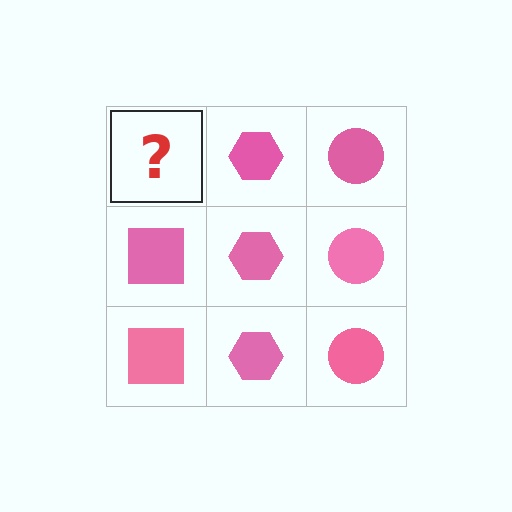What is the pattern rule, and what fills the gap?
The rule is that each column has a consistent shape. The gap should be filled with a pink square.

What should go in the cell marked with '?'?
The missing cell should contain a pink square.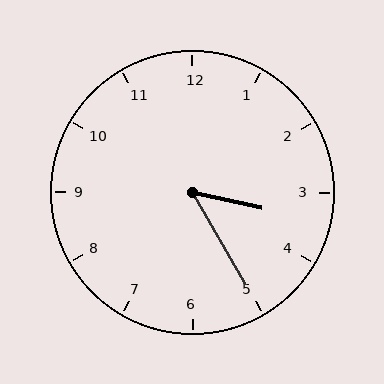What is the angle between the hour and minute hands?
Approximately 48 degrees.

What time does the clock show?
3:25.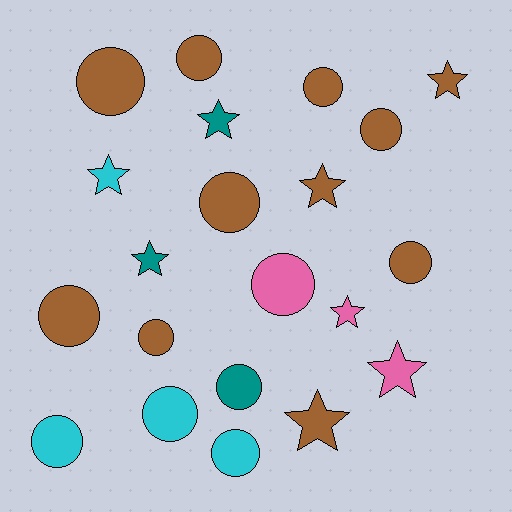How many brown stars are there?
There are 3 brown stars.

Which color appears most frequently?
Brown, with 11 objects.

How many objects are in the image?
There are 21 objects.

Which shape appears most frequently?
Circle, with 13 objects.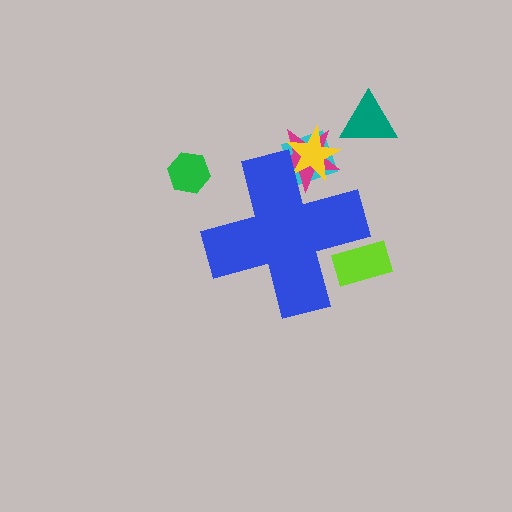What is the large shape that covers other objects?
A blue cross.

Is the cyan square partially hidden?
Yes, the cyan square is partially hidden behind the blue cross.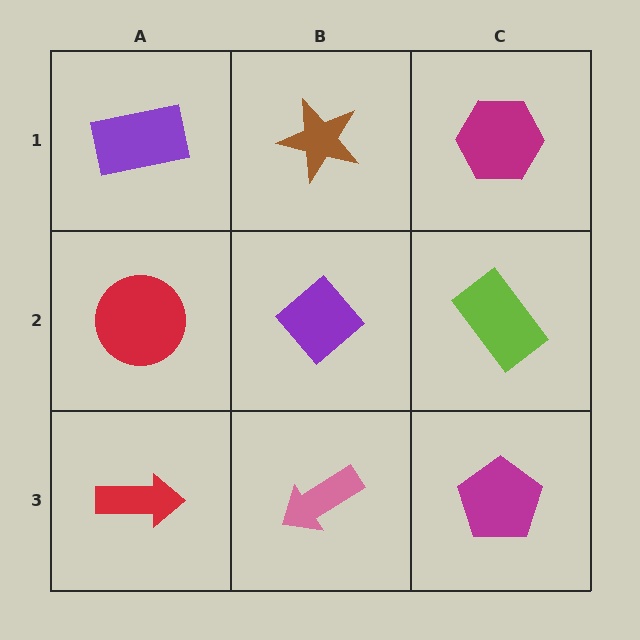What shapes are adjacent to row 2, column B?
A brown star (row 1, column B), a pink arrow (row 3, column B), a red circle (row 2, column A), a lime rectangle (row 2, column C).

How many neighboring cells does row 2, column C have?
3.